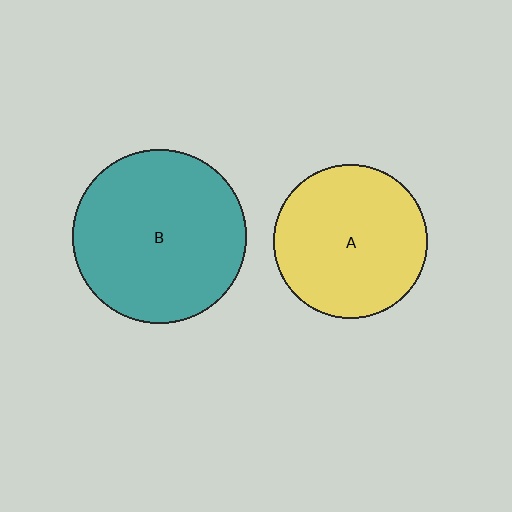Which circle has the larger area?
Circle B (teal).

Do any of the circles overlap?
No, none of the circles overlap.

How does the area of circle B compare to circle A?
Approximately 1.3 times.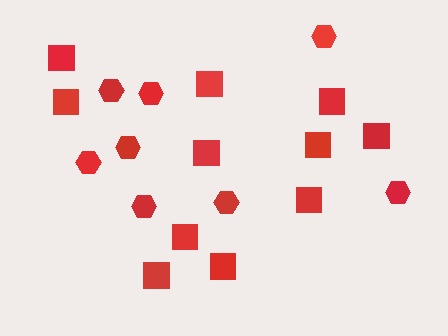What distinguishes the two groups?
There are 2 groups: one group of squares (11) and one group of hexagons (8).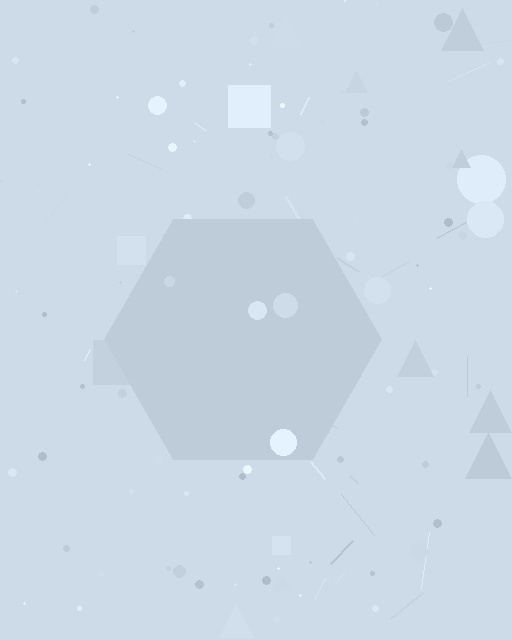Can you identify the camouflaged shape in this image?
The camouflaged shape is a hexagon.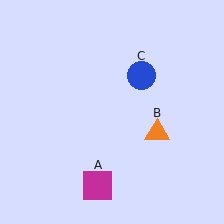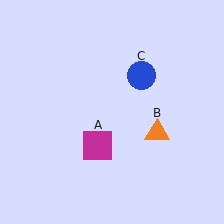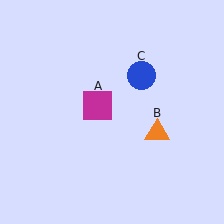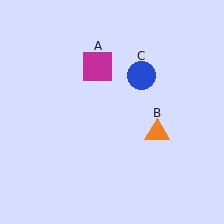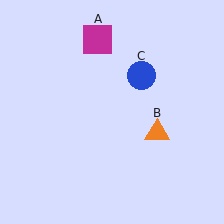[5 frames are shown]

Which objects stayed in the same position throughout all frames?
Orange triangle (object B) and blue circle (object C) remained stationary.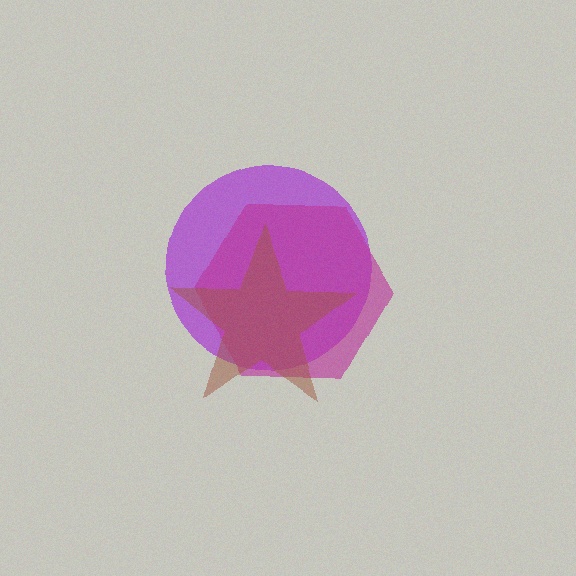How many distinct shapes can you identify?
There are 3 distinct shapes: a purple circle, a magenta hexagon, a brown star.